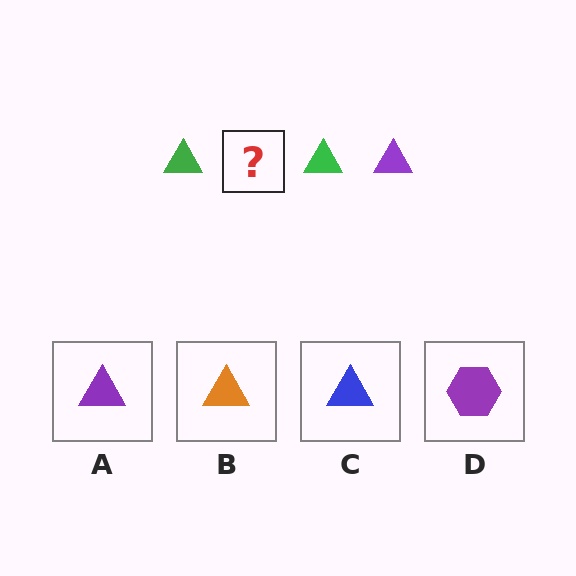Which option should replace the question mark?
Option A.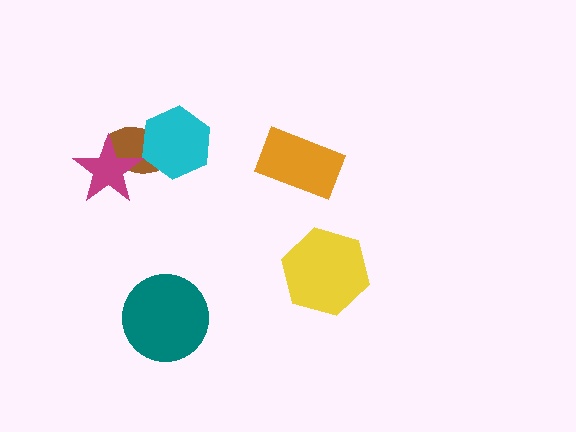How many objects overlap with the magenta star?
1 object overlaps with the magenta star.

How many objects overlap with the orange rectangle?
0 objects overlap with the orange rectangle.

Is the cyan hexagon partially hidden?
No, no other shape covers it.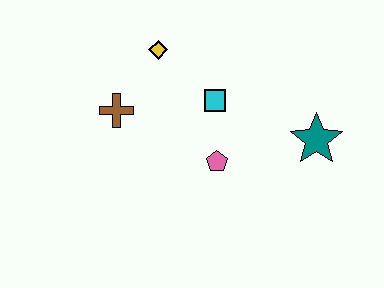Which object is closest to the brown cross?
The yellow diamond is closest to the brown cross.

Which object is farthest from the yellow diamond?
The teal star is farthest from the yellow diamond.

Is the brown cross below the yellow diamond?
Yes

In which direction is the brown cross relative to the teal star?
The brown cross is to the left of the teal star.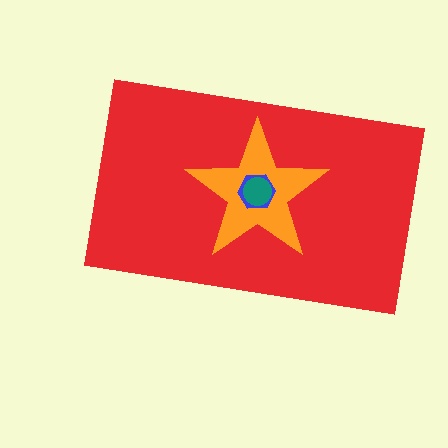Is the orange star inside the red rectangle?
Yes.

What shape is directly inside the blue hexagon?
The teal circle.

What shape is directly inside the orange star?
The blue hexagon.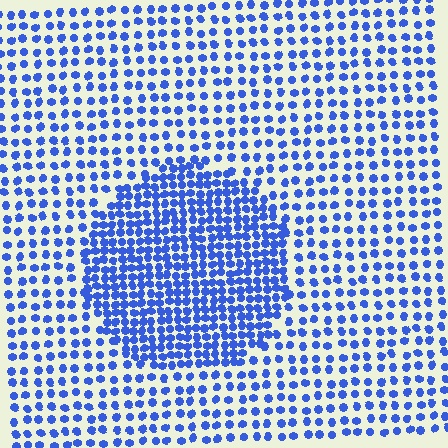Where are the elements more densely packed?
The elements are more densely packed inside the circle boundary.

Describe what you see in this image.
The image contains small blue elements arranged at two different densities. A circle-shaped region is visible where the elements are more densely packed than the surrounding area.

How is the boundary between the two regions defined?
The boundary is defined by a change in element density (approximately 2.0x ratio). All elements are the same color, size, and shape.